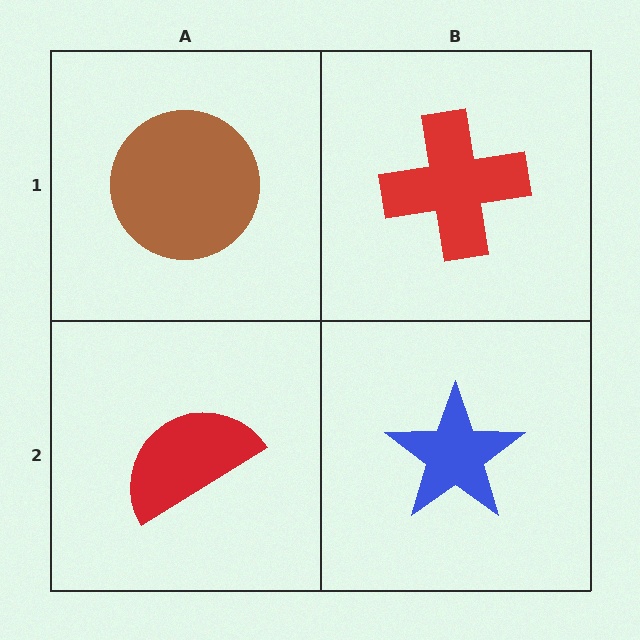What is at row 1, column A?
A brown circle.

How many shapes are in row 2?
2 shapes.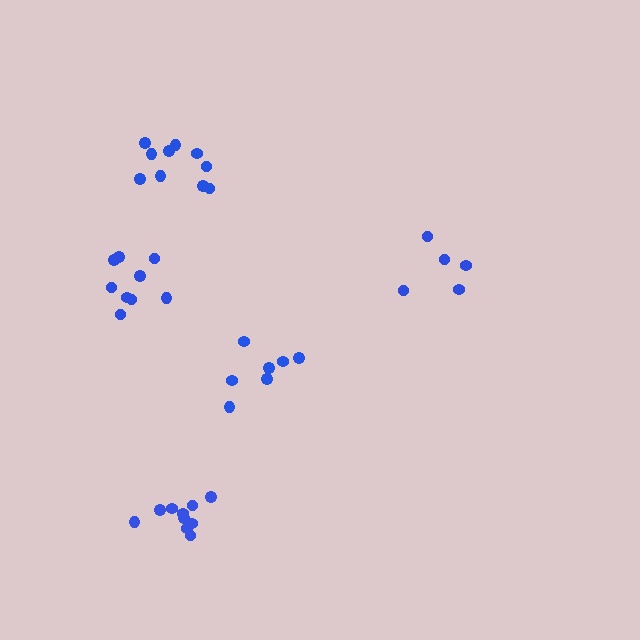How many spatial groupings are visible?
There are 5 spatial groupings.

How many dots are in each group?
Group 1: 10 dots, Group 2: 7 dots, Group 3: 5 dots, Group 4: 11 dots, Group 5: 9 dots (42 total).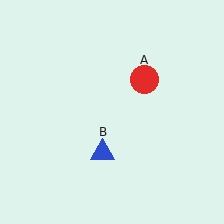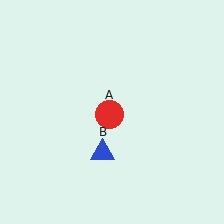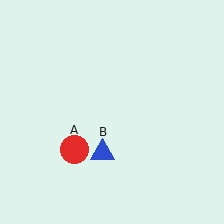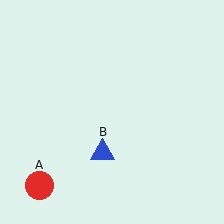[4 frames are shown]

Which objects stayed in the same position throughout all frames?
Blue triangle (object B) remained stationary.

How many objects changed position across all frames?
1 object changed position: red circle (object A).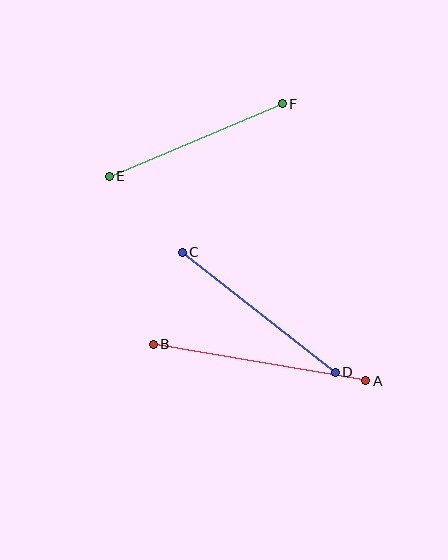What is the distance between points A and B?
The distance is approximately 215 pixels.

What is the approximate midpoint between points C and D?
The midpoint is at approximately (259, 312) pixels.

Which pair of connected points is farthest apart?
Points A and B are farthest apart.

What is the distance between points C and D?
The distance is approximately 194 pixels.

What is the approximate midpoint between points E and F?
The midpoint is at approximately (196, 140) pixels.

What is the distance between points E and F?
The distance is approximately 188 pixels.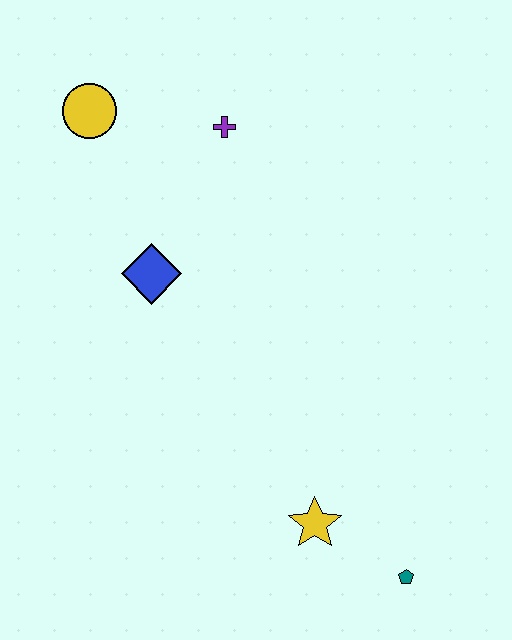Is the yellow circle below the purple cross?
No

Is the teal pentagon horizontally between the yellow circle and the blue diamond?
No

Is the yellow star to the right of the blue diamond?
Yes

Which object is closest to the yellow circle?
The purple cross is closest to the yellow circle.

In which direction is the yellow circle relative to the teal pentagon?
The yellow circle is above the teal pentagon.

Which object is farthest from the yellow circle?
The teal pentagon is farthest from the yellow circle.